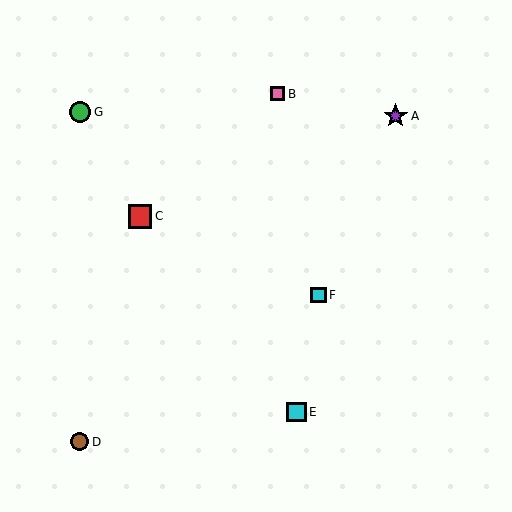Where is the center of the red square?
The center of the red square is at (140, 216).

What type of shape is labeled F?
Shape F is a cyan square.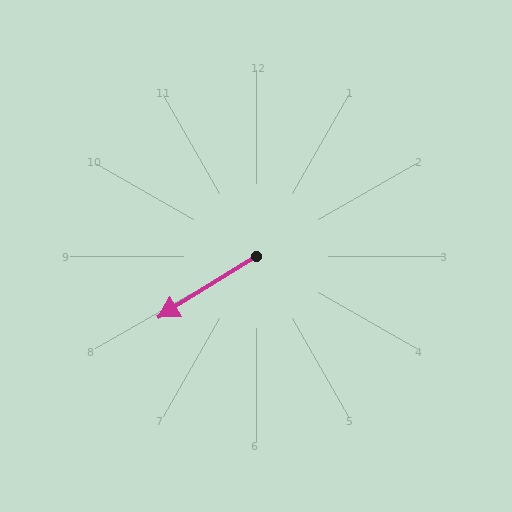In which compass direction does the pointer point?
Southwest.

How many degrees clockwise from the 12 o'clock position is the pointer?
Approximately 238 degrees.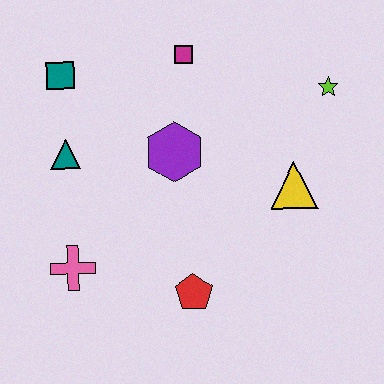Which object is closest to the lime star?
The yellow triangle is closest to the lime star.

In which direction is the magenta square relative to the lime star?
The magenta square is to the left of the lime star.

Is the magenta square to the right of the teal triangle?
Yes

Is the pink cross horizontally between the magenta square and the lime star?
No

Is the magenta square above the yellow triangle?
Yes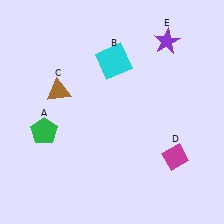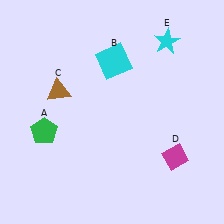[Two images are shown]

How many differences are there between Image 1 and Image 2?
There is 1 difference between the two images.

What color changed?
The star (E) changed from purple in Image 1 to cyan in Image 2.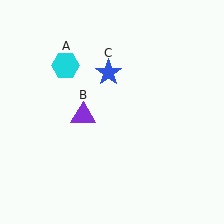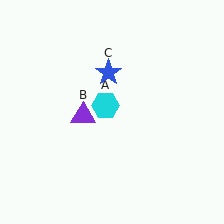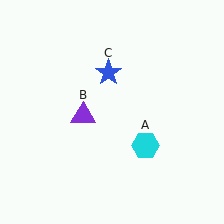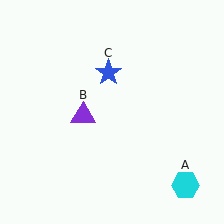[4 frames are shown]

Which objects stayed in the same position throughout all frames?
Purple triangle (object B) and blue star (object C) remained stationary.